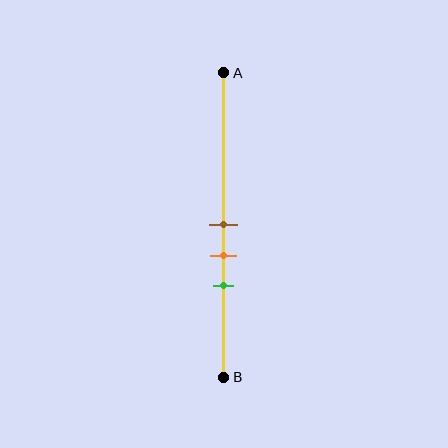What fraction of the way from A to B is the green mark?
The green mark is approximately 70% (0.7) of the way from A to B.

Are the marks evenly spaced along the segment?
Yes, the marks are approximately evenly spaced.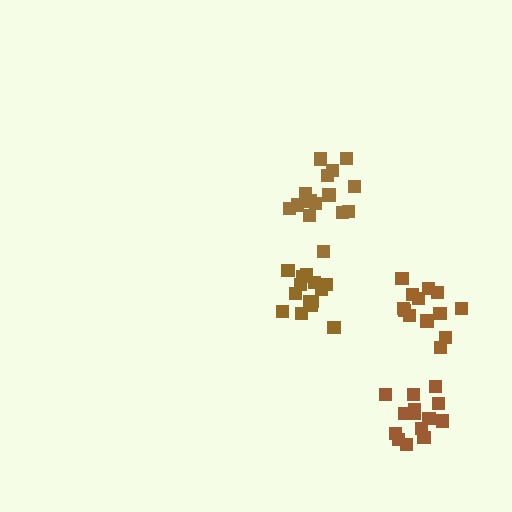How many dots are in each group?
Group 1: 14 dots, Group 2: 16 dots, Group 3: 14 dots, Group 4: 13 dots (57 total).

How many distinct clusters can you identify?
There are 4 distinct clusters.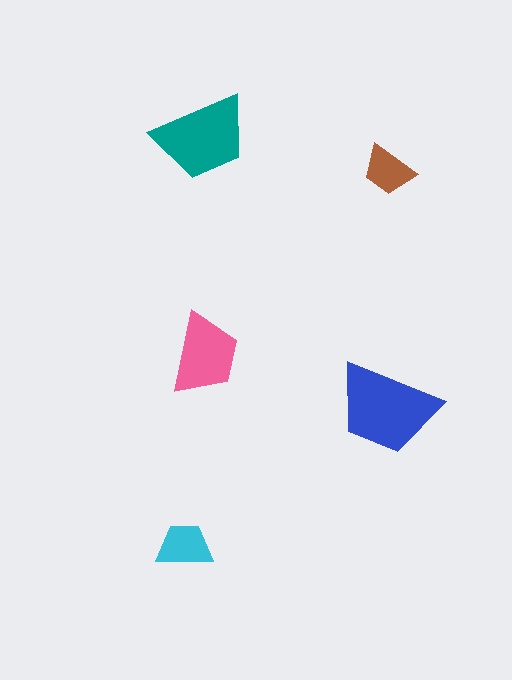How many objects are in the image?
There are 5 objects in the image.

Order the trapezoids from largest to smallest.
the blue one, the teal one, the pink one, the cyan one, the brown one.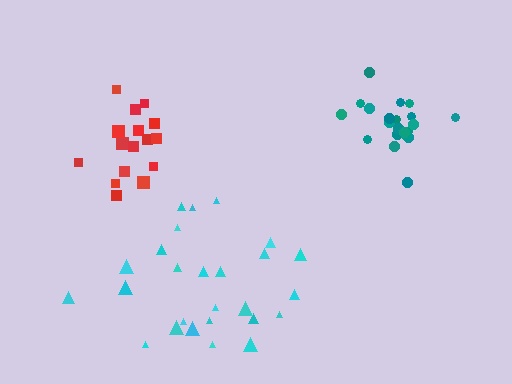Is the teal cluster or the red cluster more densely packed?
Teal.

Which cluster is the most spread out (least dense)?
Cyan.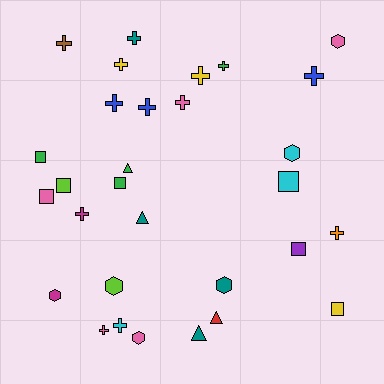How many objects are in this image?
There are 30 objects.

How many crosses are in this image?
There are 13 crosses.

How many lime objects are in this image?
There are 2 lime objects.